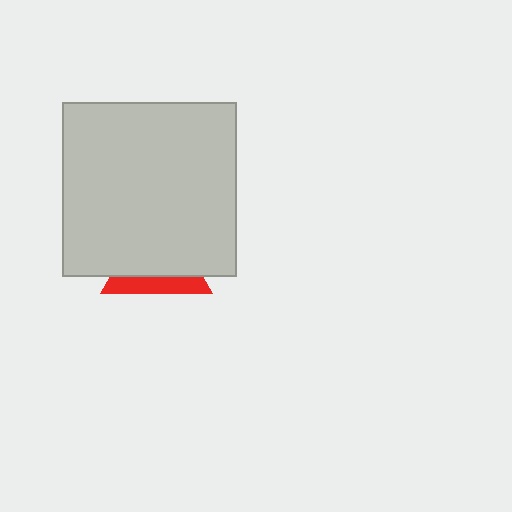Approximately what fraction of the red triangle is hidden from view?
Roughly 70% of the red triangle is hidden behind the light gray square.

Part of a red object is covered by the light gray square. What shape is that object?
It is a triangle.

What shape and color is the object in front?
The object in front is a light gray square.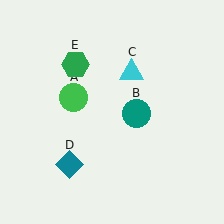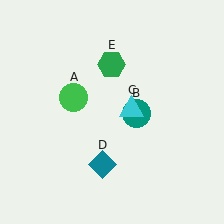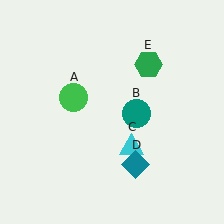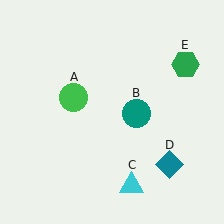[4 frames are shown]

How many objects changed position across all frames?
3 objects changed position: cyan triangle (object C), teal diamond (object D), green hexagon (object E).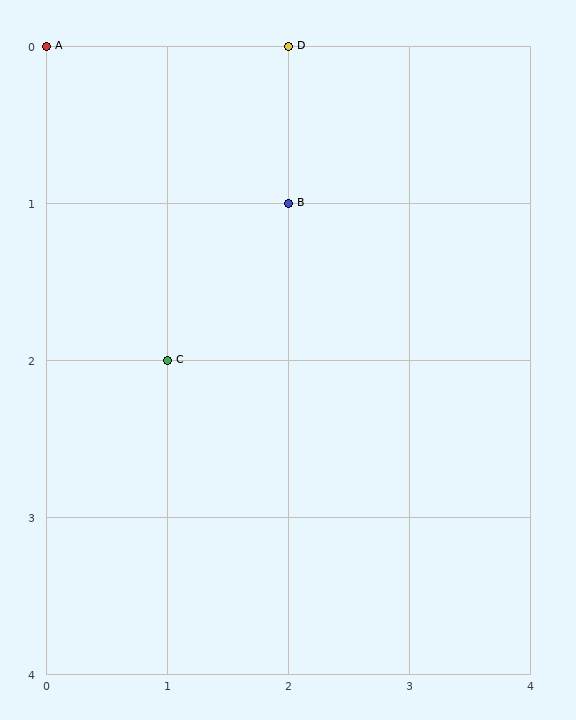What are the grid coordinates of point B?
Point B is at grid coordinates (2, 1).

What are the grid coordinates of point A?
Point A is at grid coordinates (0, 0).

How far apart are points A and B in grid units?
Points A and B are 2 columns and 1 row apart (about 2.2 grid units diagonally).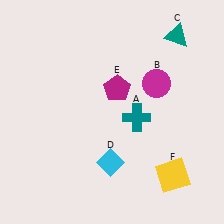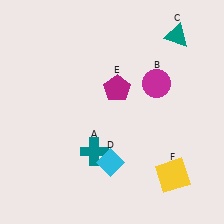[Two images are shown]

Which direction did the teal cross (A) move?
The teal cross (A) moved left.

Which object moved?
The teal cross (A) moved left.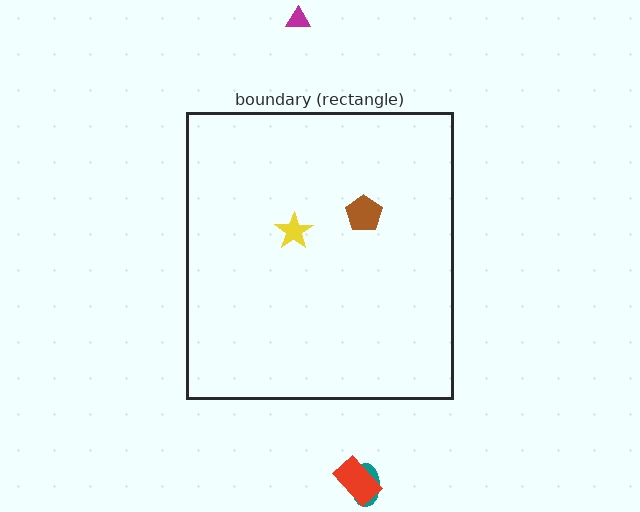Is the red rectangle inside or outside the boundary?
Outside.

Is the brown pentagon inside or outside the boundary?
Inside.